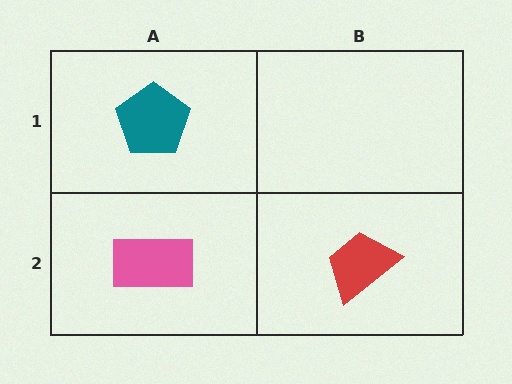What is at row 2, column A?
A pink rectangle.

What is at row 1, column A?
A teal pentagon.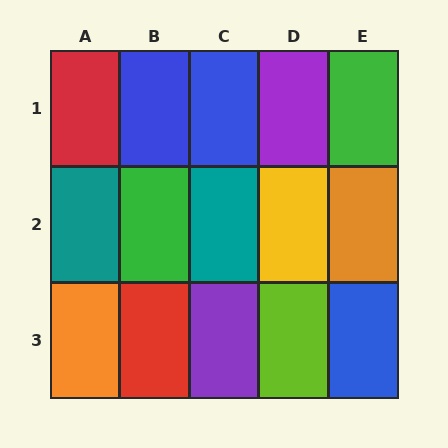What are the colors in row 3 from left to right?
Orange, red, purple, lime, blue.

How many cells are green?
2 cells are green.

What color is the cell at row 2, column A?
Teal.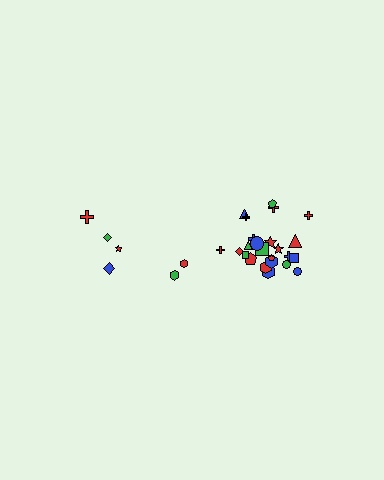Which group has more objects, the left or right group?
The right group.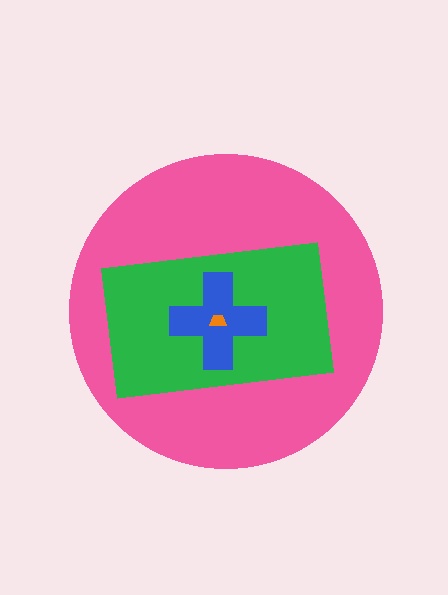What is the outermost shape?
The pink circle.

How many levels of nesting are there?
4.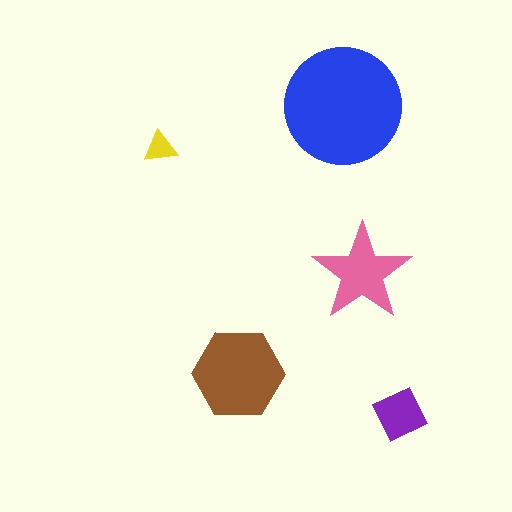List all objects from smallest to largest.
The yellow triangle, the purple diamond, the pink star, the brown hexagon, the blue circle.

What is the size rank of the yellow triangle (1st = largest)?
5th.